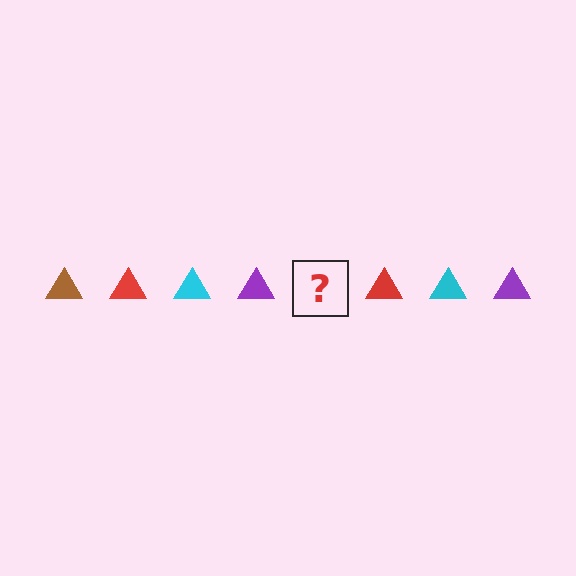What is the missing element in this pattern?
The missing element is a brown triangle.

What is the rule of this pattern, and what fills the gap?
The rule is that the pattern cycles through brown, red, cyan, purple triangles. The gap should be filled with a brown triangle.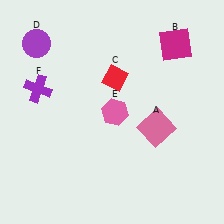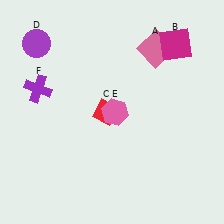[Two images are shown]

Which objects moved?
The objects that moved are: the pink square (A), the red diamond (C).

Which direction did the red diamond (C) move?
The red diamond (C) moved down.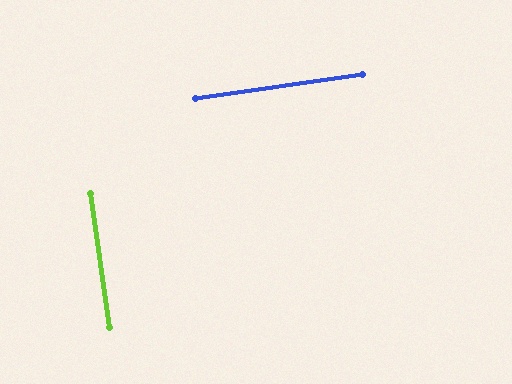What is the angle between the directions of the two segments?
Approximately 90 degrees.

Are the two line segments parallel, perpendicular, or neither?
Perpendicular — they meet at approximately 90°.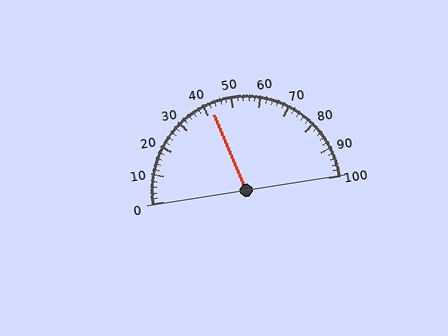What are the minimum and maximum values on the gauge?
The gauge ranges from 0 to 100.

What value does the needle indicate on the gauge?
The needle indicates approximately 42.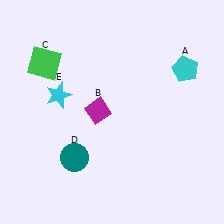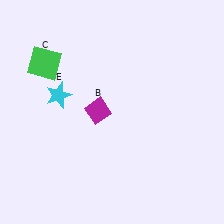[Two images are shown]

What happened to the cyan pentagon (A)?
The cyan pentagon (A) was removed in Image 2. It was in the top-right area of Image 1.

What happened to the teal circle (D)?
The teal circle (D) was removed in Image 2. It was in the bottom-left area of Image 1.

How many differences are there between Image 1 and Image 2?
There are 2 differences between the two images.